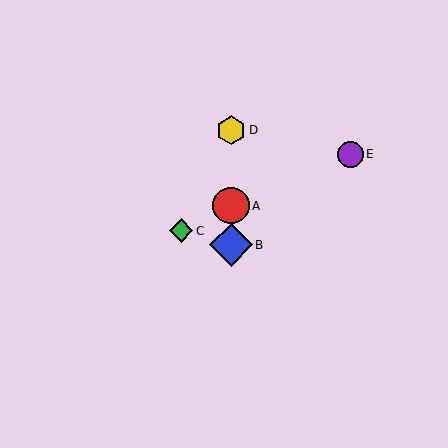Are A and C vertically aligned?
No, A is at x≈231 and C is at x≈181.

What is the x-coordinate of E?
Object E is at x≈350.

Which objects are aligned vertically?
Objects A, B, D are aligned vertically.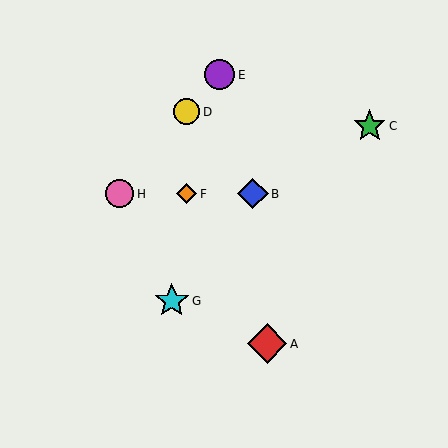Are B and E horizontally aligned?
No, B is at y≈194 and E is at y≈75.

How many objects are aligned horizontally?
3 objects (B, F, H) are aligned horizontally.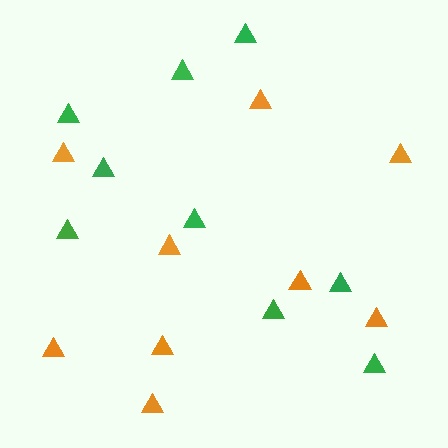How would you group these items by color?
There are 2 groups: one group of orange triangles (9) and one group of green triangles (9).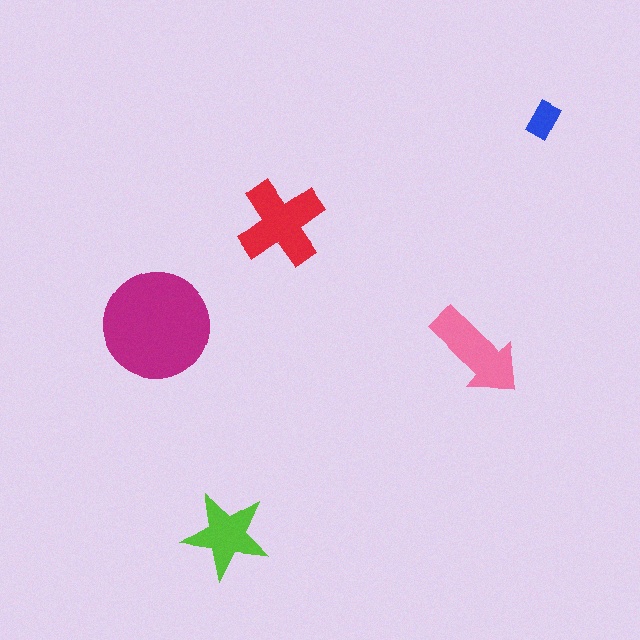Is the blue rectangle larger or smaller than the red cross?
Smaller.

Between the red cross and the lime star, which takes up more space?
The red cross.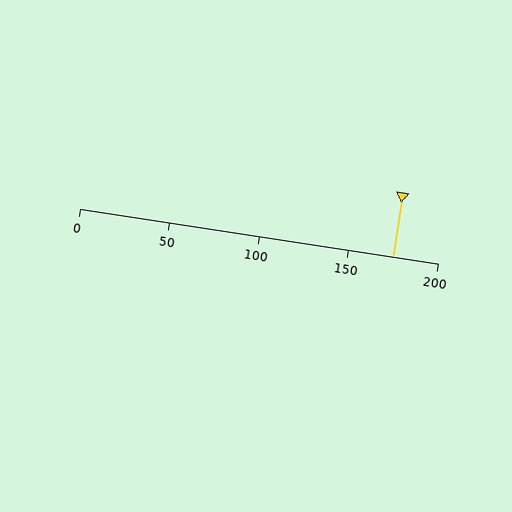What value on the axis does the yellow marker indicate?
The marker indicates approximately 175.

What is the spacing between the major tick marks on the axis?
The major ticks are spaced 50 apart.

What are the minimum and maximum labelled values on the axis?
The axis runs from 0 to 200.